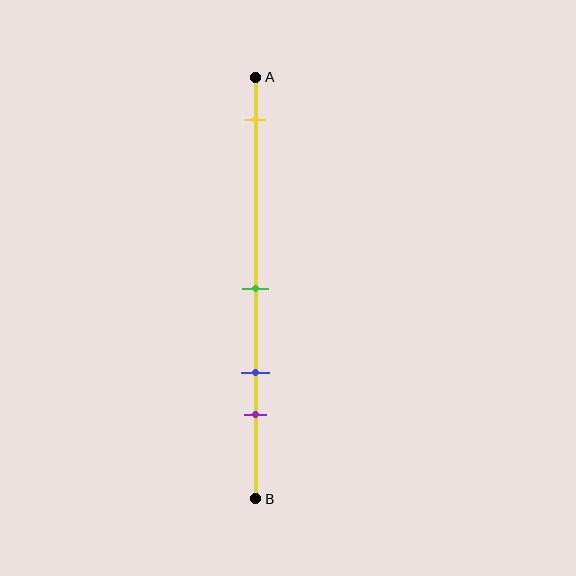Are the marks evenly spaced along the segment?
No, the marks are not evenly spaced.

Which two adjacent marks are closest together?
The blue and purple marks are the closest adjacent pair.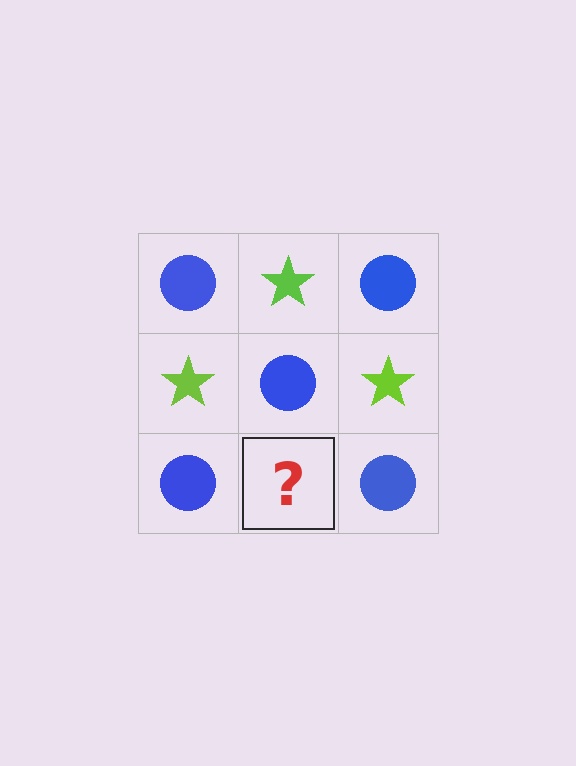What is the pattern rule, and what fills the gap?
The rule is that it alternates blue circle and lime star in a checkerboard pattern. The gap should be filled with a lime star.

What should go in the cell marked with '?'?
The missing cell should contain a lime star.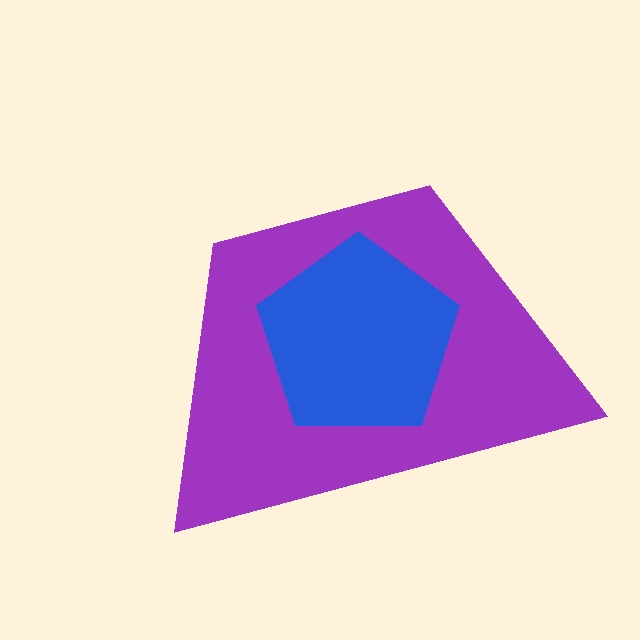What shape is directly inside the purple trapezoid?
The blue pentagon.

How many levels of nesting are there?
2.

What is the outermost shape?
The purple trapezoid.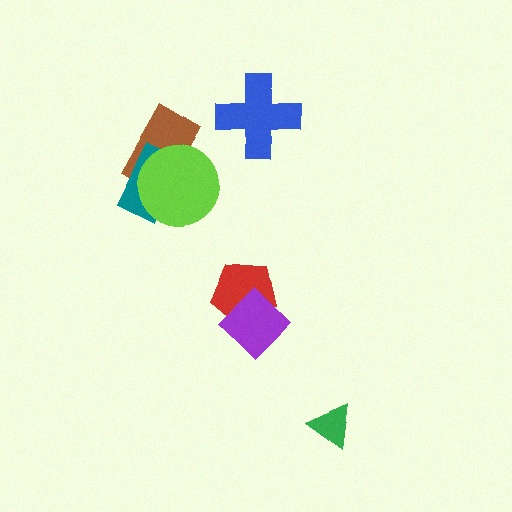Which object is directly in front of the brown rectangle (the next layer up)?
The teal rectangle is directly in front of the brown rectangle.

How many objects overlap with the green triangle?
0 objects overlap with the green triangle.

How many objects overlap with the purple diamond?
1 object overlaps with the purple diamond.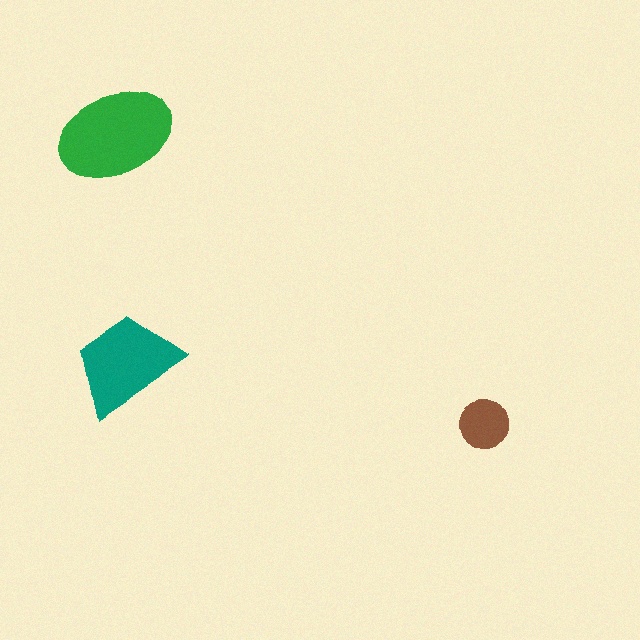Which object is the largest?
The green ellipse.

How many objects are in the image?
There are 3 objects in the image.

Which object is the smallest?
The brown circle.